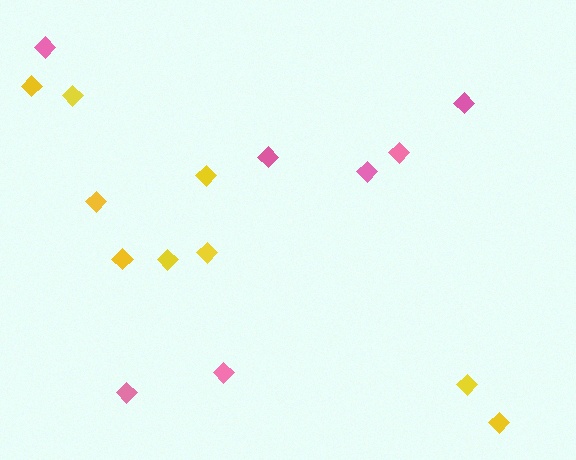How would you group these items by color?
There are 2 groups: one group of yellow diamonds (9) and one group of pink diamonds (7).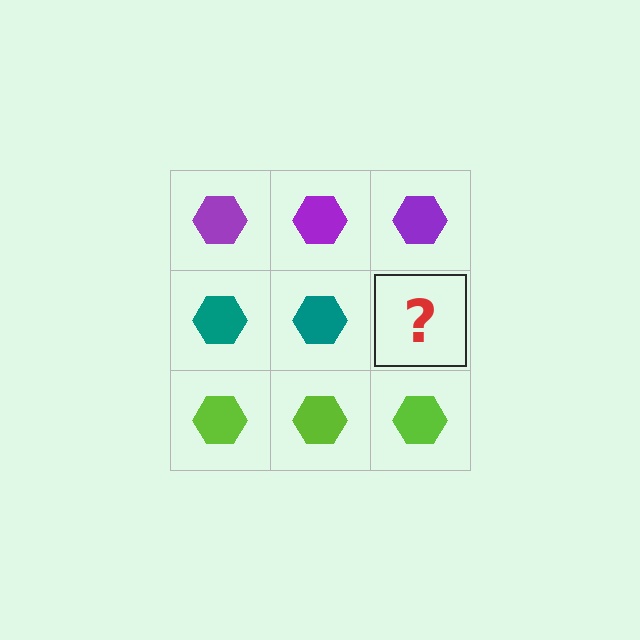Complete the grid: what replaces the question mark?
The question mark should be replaced with a teal hexagon.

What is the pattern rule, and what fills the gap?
The rule is that each row has a consistent color. The gap should be filled with a teal hexagon.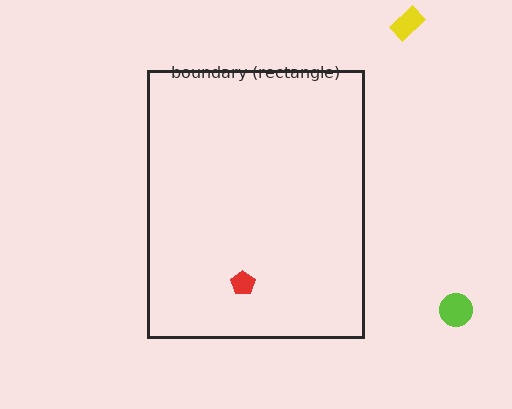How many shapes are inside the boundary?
1 inside, 2 outside.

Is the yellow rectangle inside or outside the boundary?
Outside.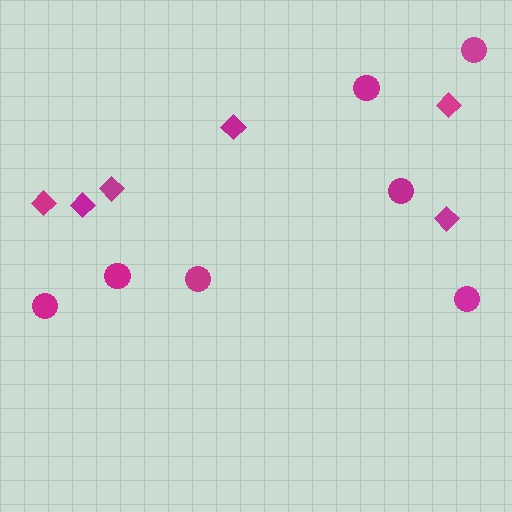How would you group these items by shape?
There are 2 groups: one group of circles (7) and one group of diamonds (6).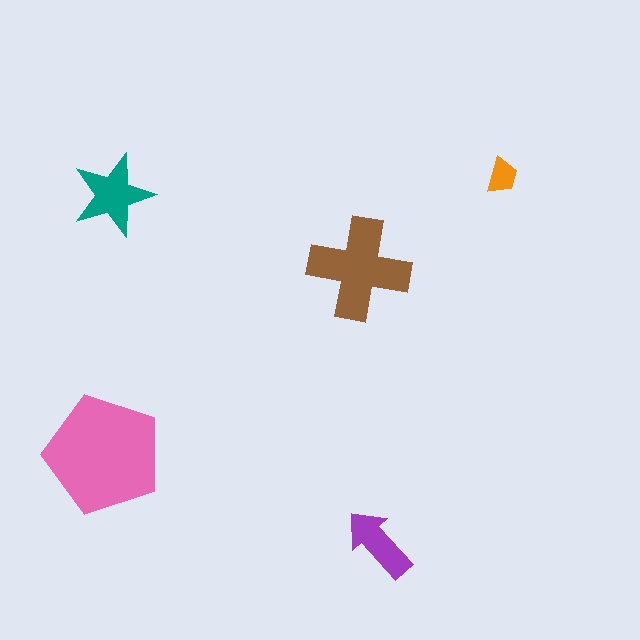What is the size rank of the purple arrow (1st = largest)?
4th.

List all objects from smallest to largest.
The orange trapezoid, the purple arrow, the teal star, the brown cross, the pink pentagon.